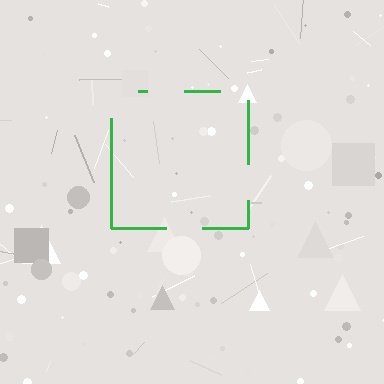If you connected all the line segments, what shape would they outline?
They would outline a square.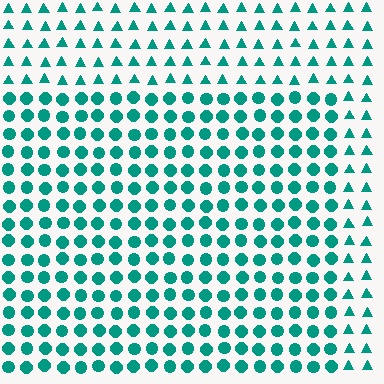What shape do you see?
I see a rectangle.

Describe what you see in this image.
The image is filled with small teal elements arranged in a uniform grid. A rectangle-shaped region contains circles, while the surrounding area contains triangles. The boundary is defined purely by the change in element shape.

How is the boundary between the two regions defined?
The boundary is defined by a change in element shape: circles inside vs. triangles outside. All elements share the same color and spacing.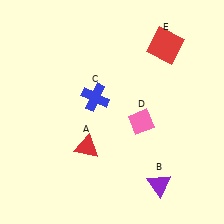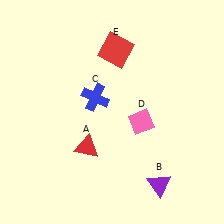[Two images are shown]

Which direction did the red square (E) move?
The red square (E) moved left.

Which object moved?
The red square (E) moved left.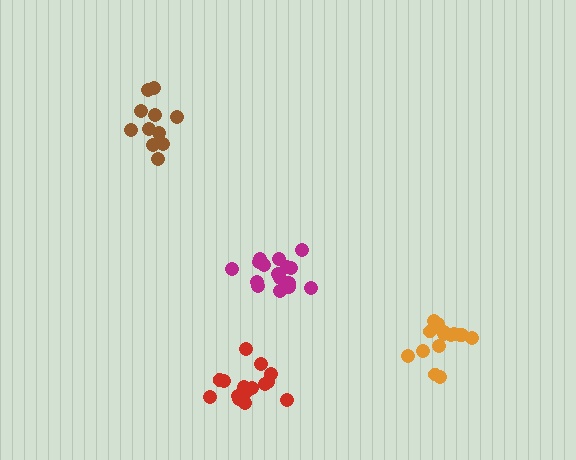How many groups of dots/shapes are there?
There are 4 groups.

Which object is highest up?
The brown cluster is topmost.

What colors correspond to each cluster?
The clusters are colored: brown, orange, magenta, red.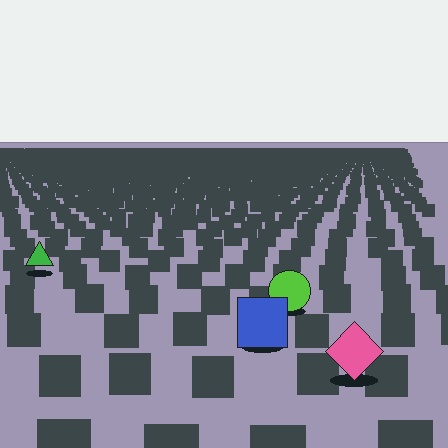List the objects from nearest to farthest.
From nearest to farthest: the pink diamond, the blue square, the lime circle, the green triangle.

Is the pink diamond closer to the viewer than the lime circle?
Yes. The pink diamond is closer — you can tell from the texture gradient: the ground texture is coarser near it.